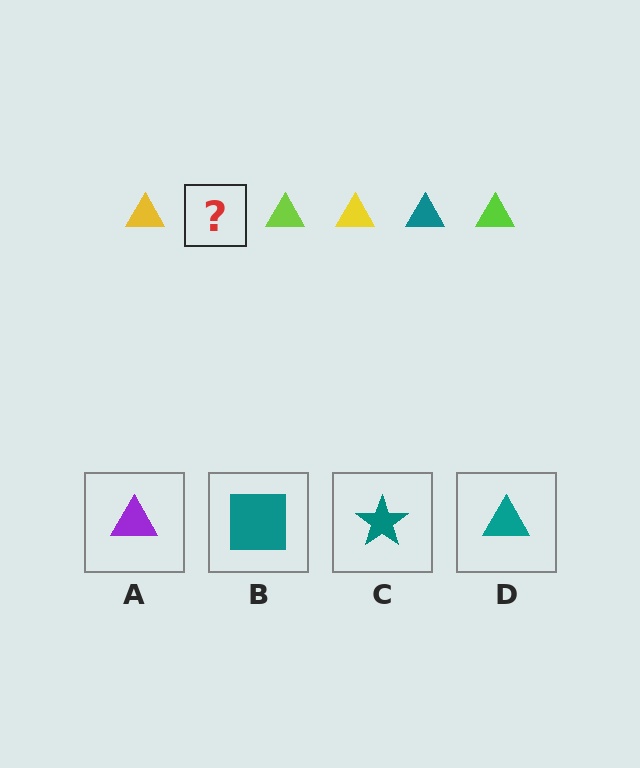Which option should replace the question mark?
Option D.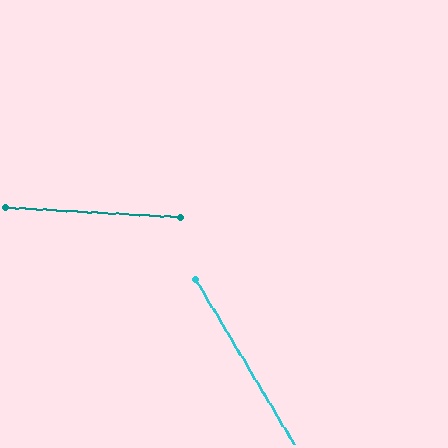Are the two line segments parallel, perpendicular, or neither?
Neither parallel nor perpendicular — they differ by about 56°.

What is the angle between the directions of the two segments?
Approximately 56 degrees.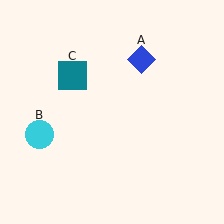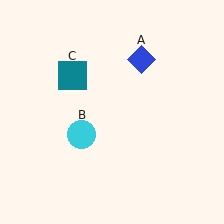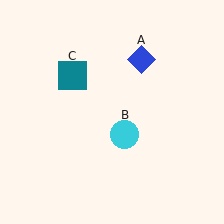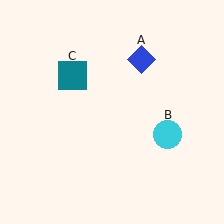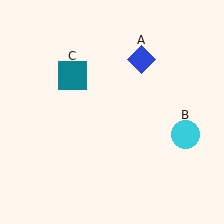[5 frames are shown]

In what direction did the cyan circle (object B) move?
The cyan circle (object B) moved right.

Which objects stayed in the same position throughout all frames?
Blue diamond (object A) and teal square (object C) remained stationary.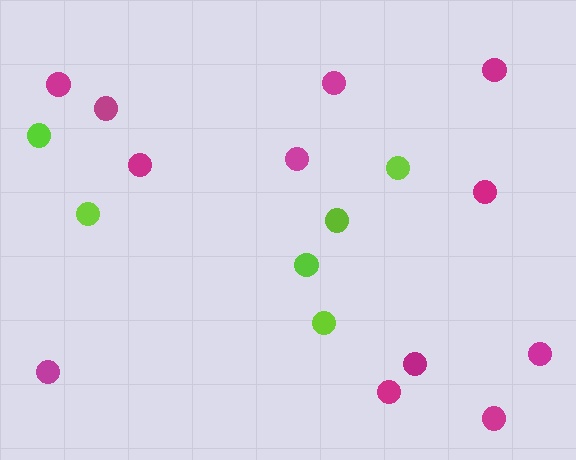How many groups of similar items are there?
There are 2 groups: one group of lime circles (6) and one group of magenta circles (12).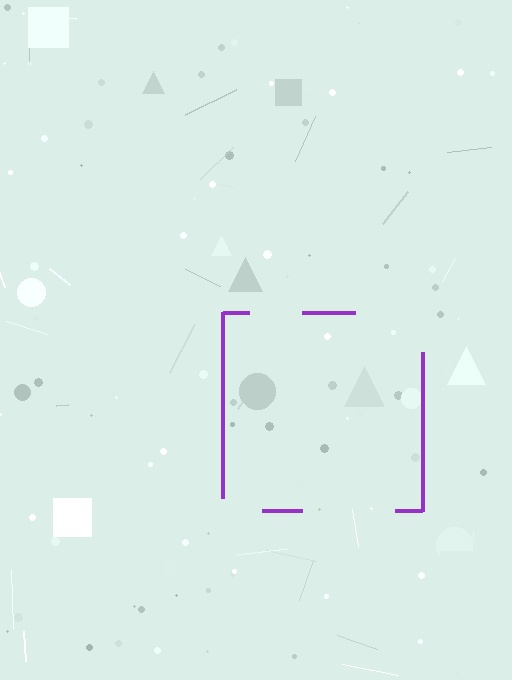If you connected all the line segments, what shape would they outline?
They would outline a square.